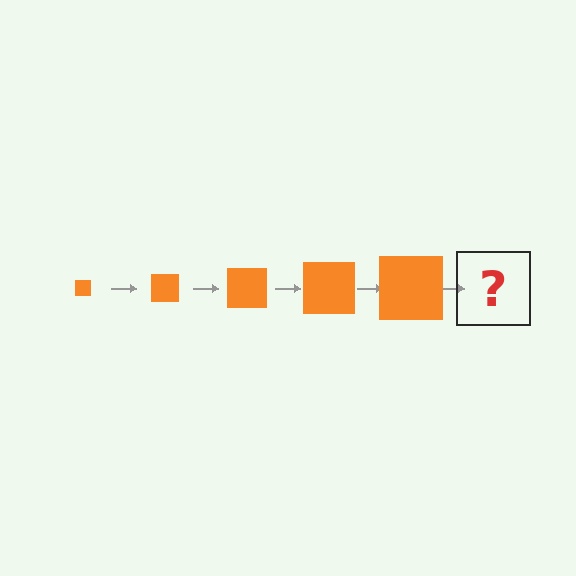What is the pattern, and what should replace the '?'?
The pattern is that the square gets progressively larger each step. The '?' should be an orange square, larger than the previous one.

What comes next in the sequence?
The next element should be an orange square, larger than the previous one.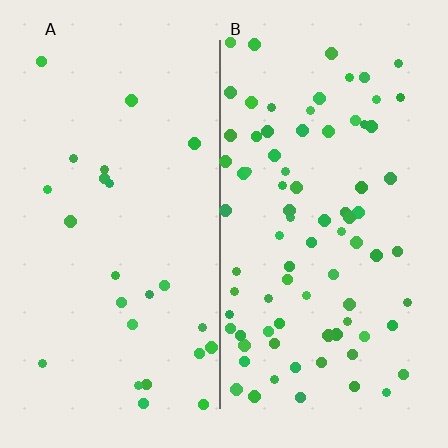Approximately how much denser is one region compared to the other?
Approximately 3.3× — region B over region A.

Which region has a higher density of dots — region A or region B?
B (the right).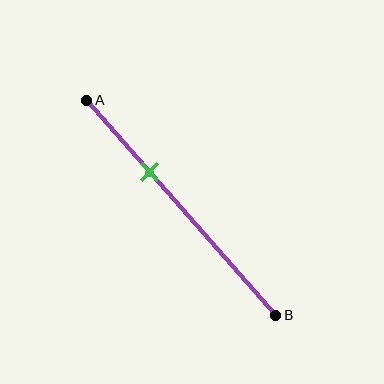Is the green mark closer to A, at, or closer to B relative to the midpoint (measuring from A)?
The green mark is closer to point A than the midpoint of segment AB.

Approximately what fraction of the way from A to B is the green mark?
The green mark is approximately 35% of the way from A to B.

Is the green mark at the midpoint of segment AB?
No, the mark is at about 35% from A, not at the 50% midpoint.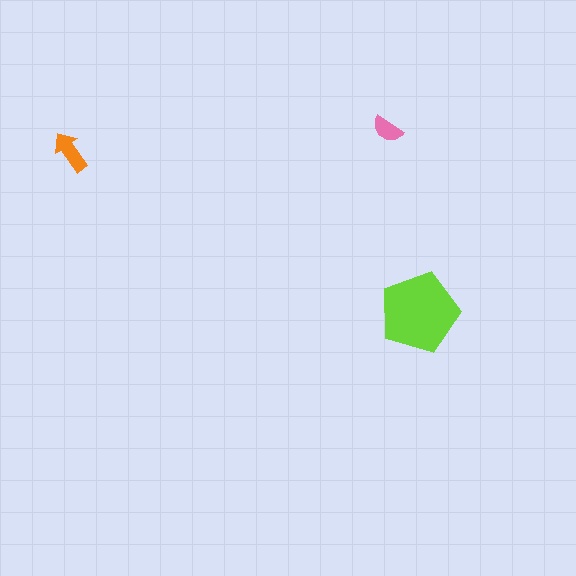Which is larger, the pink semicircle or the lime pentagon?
The lime pentagon.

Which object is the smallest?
The pink semicircle.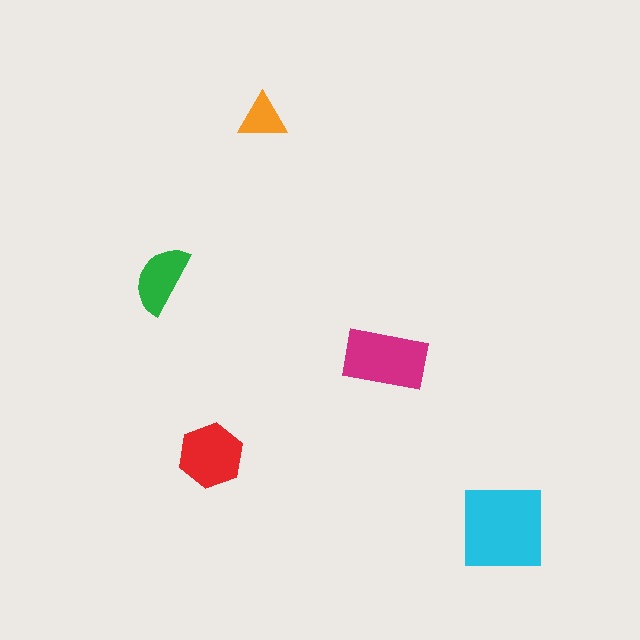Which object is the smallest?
The orange triangle.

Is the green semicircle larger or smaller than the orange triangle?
Larger.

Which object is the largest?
The cyan square.